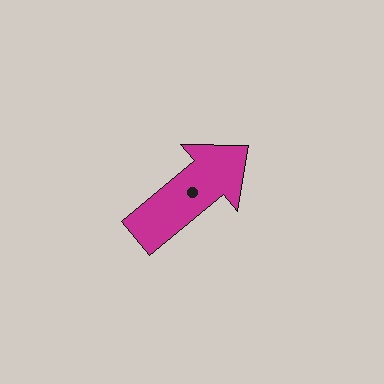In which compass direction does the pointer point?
Northeast.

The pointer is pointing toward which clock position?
Roughly 2 o'clock.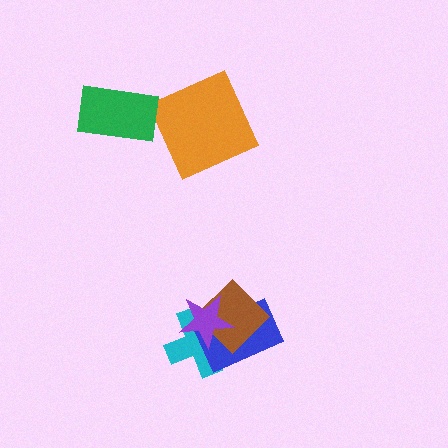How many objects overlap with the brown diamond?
3 objects overlap with the brown diamond.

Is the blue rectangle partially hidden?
Yes, it is partially covered by another shape.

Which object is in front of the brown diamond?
The purple star is in front of the brown diamond.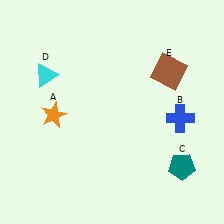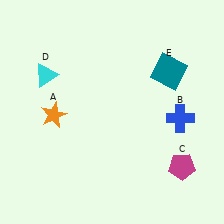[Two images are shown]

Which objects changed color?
C changed from teal to magenta. E changed from brown to teal.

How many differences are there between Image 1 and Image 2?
There are 2 differences between the two images.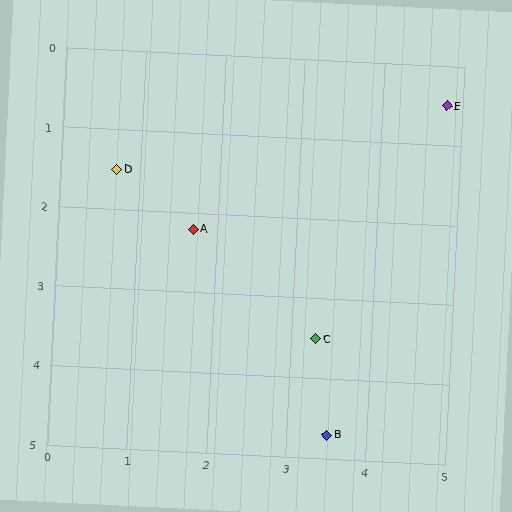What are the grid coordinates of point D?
Point D is at approximately (0.7, 1.5).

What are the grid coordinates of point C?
Point C is at approximately (3.3, 3.5).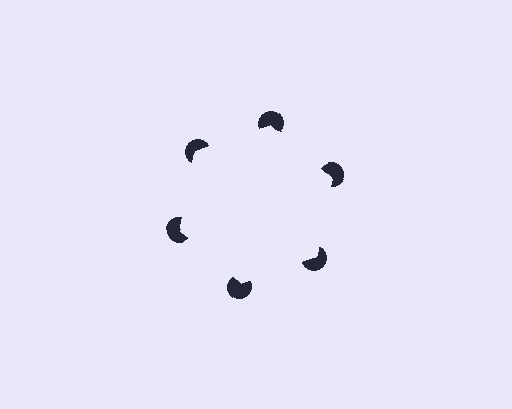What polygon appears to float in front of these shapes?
An illusory hexagon — its edges are inferred from the aligned wedge cuts in the pac-man discs, not physically drawn.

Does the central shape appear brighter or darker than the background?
It typically appears slightly brighter than the background, even though no actual brightness change is drawn.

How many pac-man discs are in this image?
There are 6 — one at each vertex of the illusory hexagon.